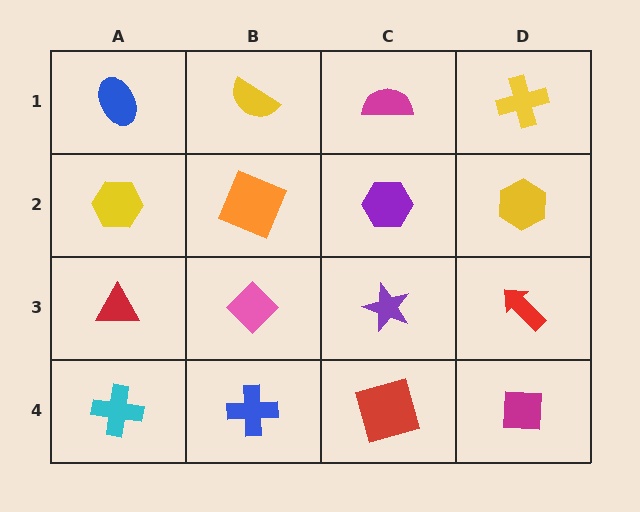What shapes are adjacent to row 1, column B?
An orange square (row 2, column B), a blue ellipse (row 1, column A), a magenta semicircle (row 1, column C).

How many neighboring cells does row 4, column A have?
2.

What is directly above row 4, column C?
A purple star.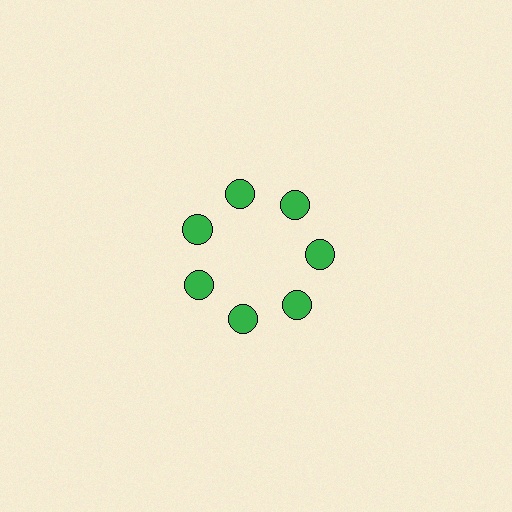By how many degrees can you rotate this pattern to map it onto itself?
The pattern maps onto itself every 51 degrees of rotation.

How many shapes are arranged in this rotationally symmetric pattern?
There are 7 shapes, arranged in 7 groups of 1.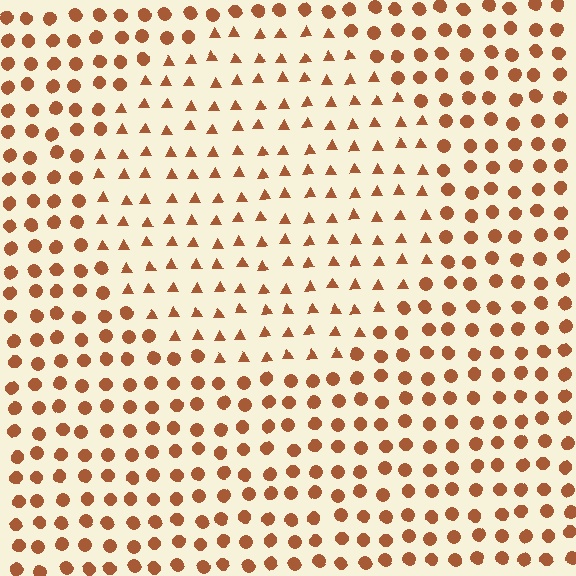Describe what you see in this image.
The image is filled with small brown elements arranged in a uniform grid. A circle-shaped region contains triangles, while the surrounding area contains circles. The boundary is defined purely by the change in element shape.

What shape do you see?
I see a circle.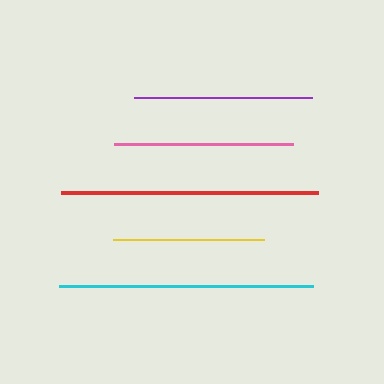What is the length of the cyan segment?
The cyan segment is approximately 254 pixels long.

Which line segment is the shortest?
The yellow line is the shortest at approximately 151 pixels.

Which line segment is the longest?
The red line is the longest at approximately 258 pixels.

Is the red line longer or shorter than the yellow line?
The red line is longer than the yellow line.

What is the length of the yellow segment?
The yellow segment is approximately 151 pixels long.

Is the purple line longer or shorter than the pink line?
The pink line is longer than the purple line.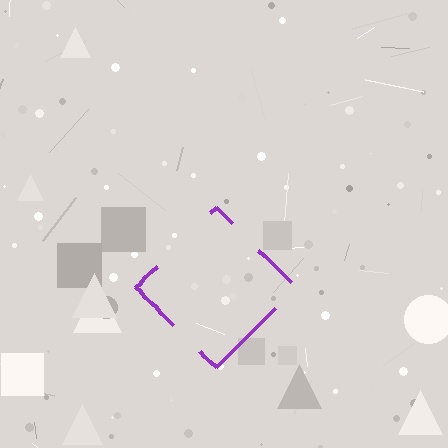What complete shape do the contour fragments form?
The contour fragments form a diamond.